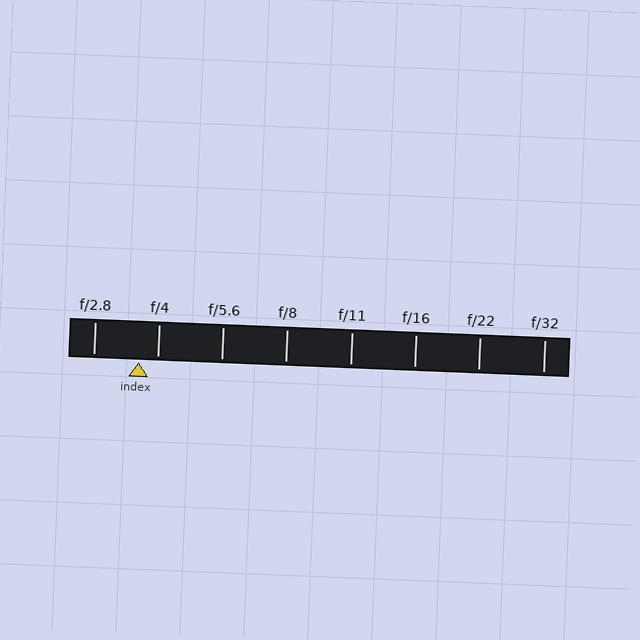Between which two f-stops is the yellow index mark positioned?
The index mark is between f/2.8 and f/4.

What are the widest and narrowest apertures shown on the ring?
The widest aperture shown is f/2.8 and the narrowest is f/32.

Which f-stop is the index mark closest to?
The index mark is closest to f/4.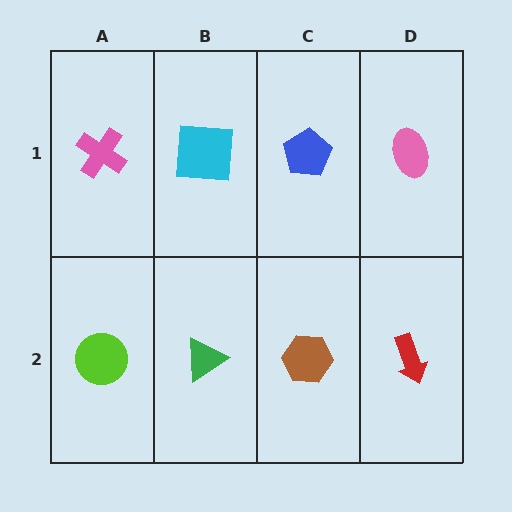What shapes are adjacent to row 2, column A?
A pink cross (row 1, column A), a green triangle (row 2, column B).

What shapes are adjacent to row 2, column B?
A cyan square (row 1, column B), a lime circle (row 2, column A), a brown hexagon (row 2, column C).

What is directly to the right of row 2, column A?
A green triangle.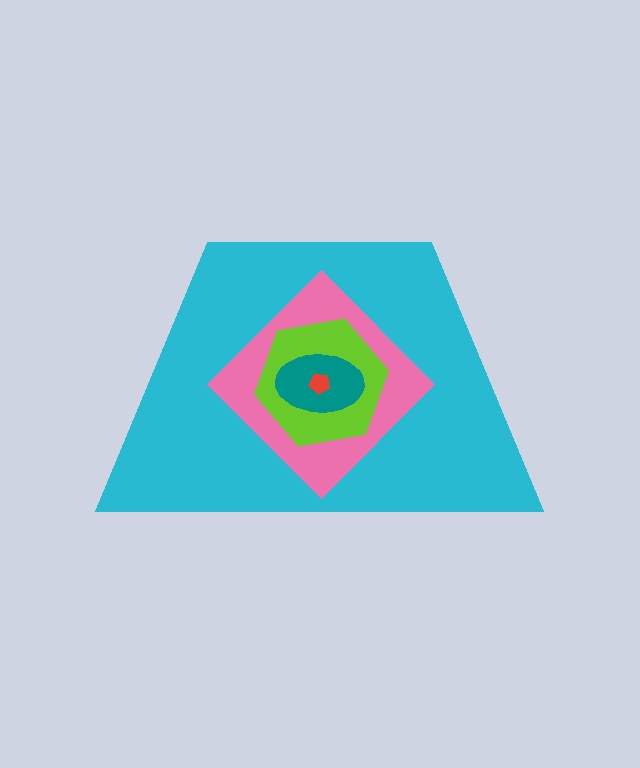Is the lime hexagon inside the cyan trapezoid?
Yes.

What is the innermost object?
The red pentagon.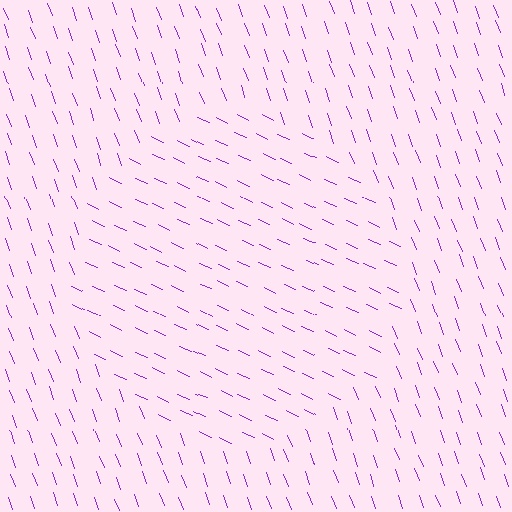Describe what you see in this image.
The image is filled with small purple line segments. A circle region in the image has lines oriented differently from the surrounding lines, creating a visible texture boundary.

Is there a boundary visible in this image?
Yes, there is a texture boundary formed by a change in line orientation.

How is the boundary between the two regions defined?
The boundary is defined purely by a change in line orientation (approximately 45 degrees difference). All lines are the same color and thickness.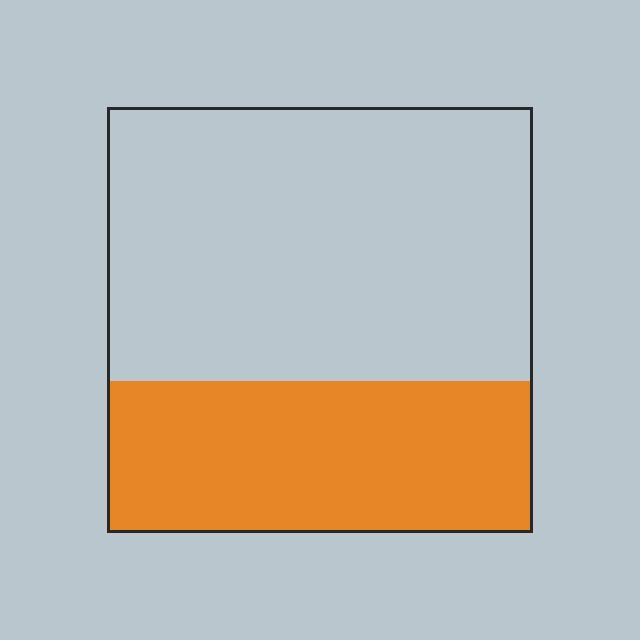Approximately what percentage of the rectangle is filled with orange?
Approximately 35%.